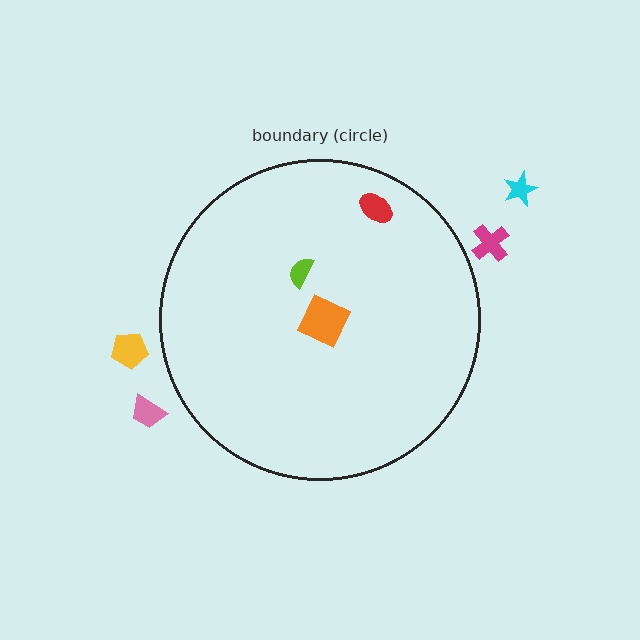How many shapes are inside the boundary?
3 inside, 4 outside.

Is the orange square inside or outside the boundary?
Inside.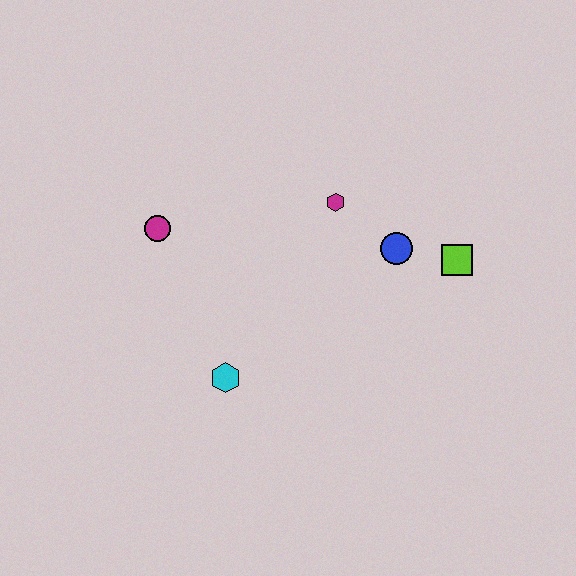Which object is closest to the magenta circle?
The cyan hexagon is closest to the magenta circle.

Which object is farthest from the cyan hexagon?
The lime square is farthest from the cyan hexagon.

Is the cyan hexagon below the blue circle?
Yes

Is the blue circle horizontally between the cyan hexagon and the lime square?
Yes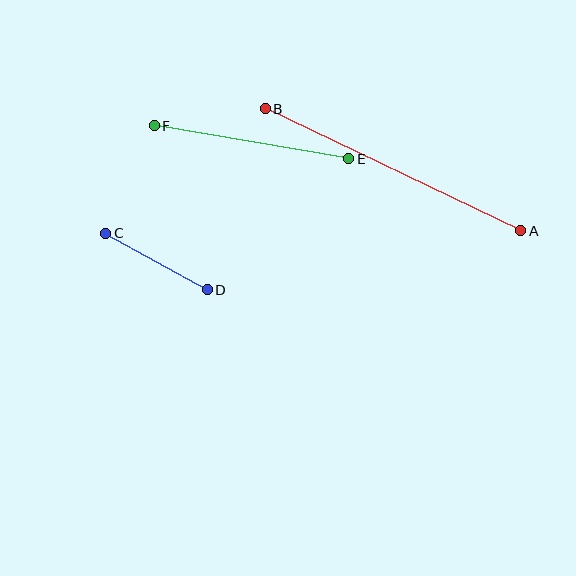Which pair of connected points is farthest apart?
Points A and B are farthest apart.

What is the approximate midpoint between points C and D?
The midpoint is at approximately (157, 262) pixels.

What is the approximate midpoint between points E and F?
The midpoint is at approximately (252, 142) pixels.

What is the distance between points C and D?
The distance is approximately 116 pixels.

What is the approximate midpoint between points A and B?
The midpoint is at approximately (393, 170) pixels.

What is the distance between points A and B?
The distance is approximately 283 pixels.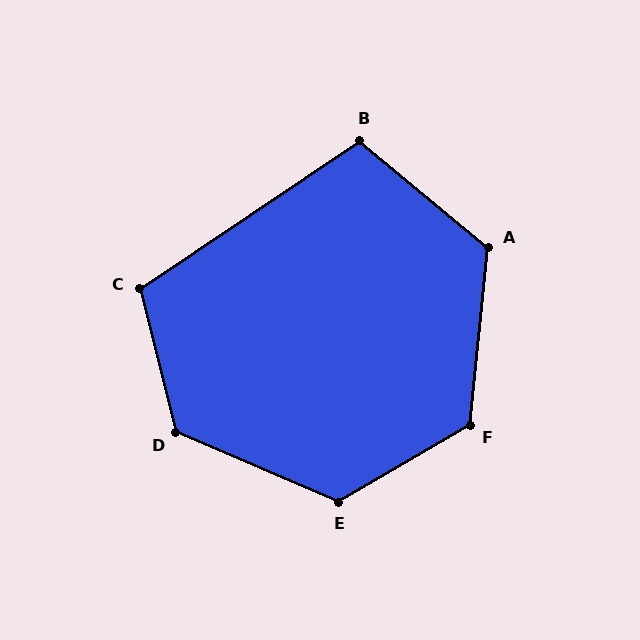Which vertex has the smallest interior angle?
B, at approximately 107 degrees.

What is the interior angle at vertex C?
Approximately 110 degrees (obtuse).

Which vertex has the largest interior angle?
D, at approximately 127 degrees.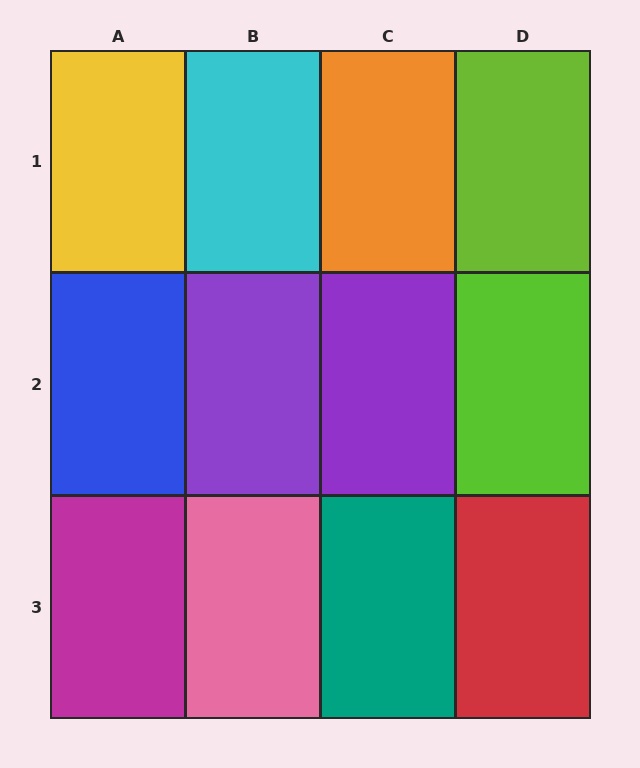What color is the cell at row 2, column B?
Purple.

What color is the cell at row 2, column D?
Lime.